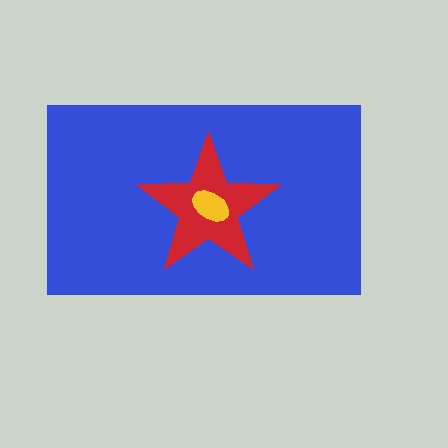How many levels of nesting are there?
3.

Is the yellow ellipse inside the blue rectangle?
Yes.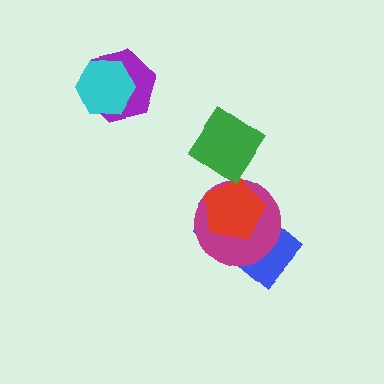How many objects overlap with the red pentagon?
2 objects overlap with the red pentagon.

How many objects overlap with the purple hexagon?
1 object overlaps with the purple hexagon.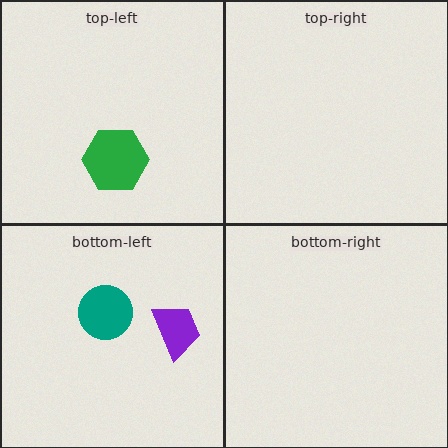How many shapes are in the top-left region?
1.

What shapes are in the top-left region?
The green hexagon.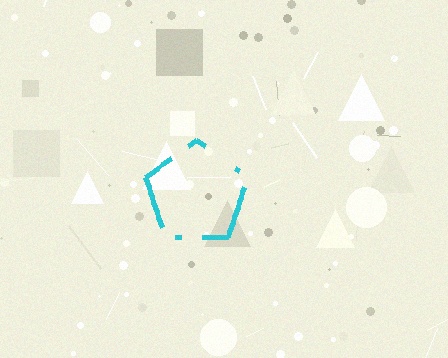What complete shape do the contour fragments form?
The contour fragments form a pentagon.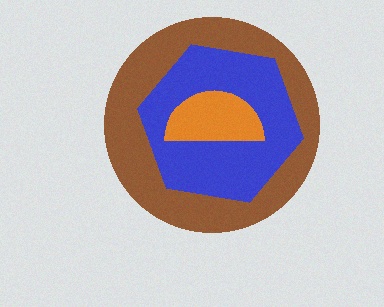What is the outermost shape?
The brown circle.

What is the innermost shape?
The orange semicircle.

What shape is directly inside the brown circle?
The blue hexagon.